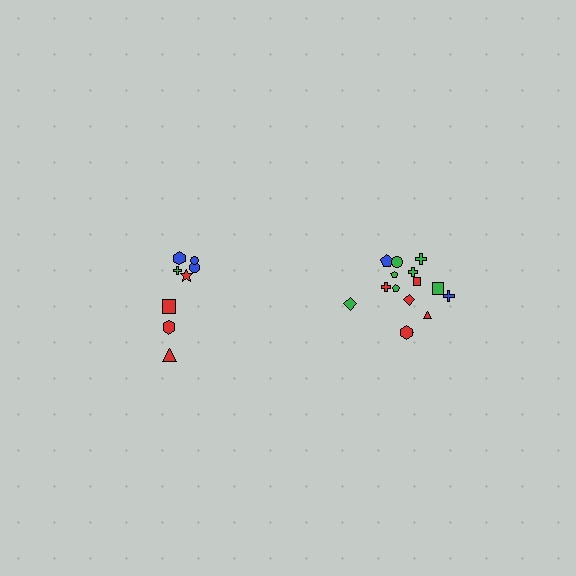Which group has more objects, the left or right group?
The right group.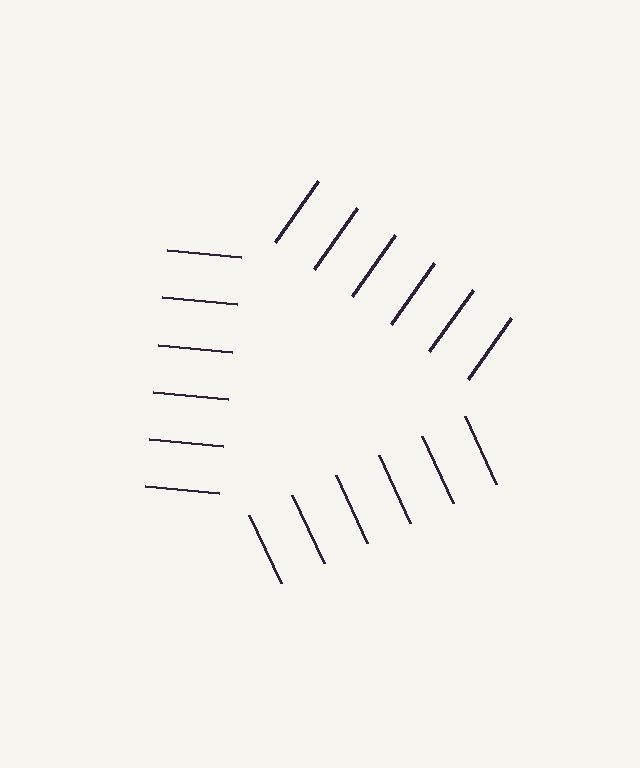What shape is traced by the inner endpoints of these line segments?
An illusory triangle — the line segments terminate on its edges but no continuous stroke is drawn.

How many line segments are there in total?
18 — 6 along each of the 3 edges.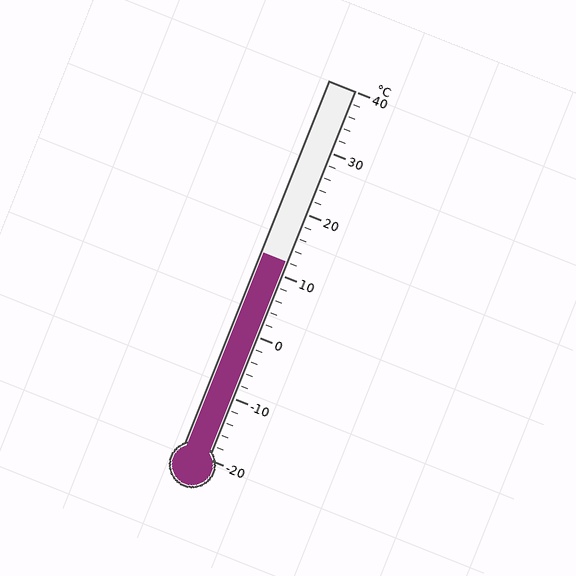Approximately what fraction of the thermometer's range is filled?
The thermometer is filled to approximately 55% of its range.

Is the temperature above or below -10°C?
The temperature is above -10°C.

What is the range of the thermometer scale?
The thermometer scale ranges from -20°C to 40°C.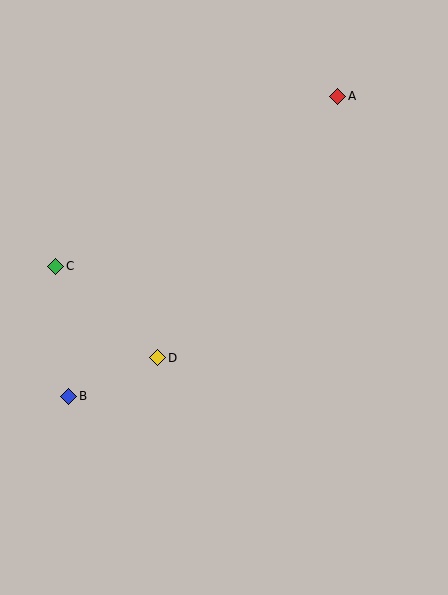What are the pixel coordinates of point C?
Point C is at (56, 266).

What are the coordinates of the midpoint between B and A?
The midpoint between B and A is at (203, 246).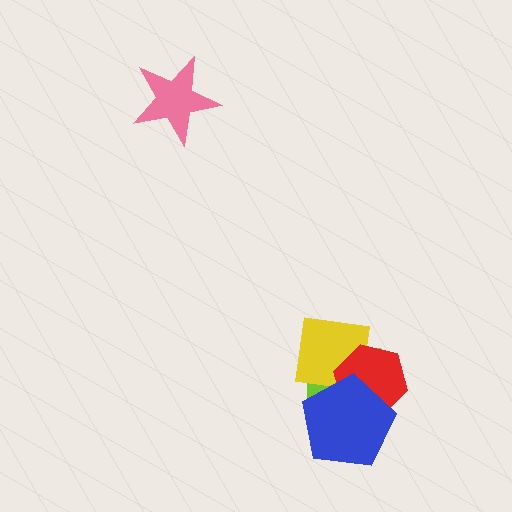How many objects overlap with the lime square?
3 objects overlap with the lime square.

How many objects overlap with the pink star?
0 objects overlap with the pink star.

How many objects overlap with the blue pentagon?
3 objects overlap with the blue pentagon.